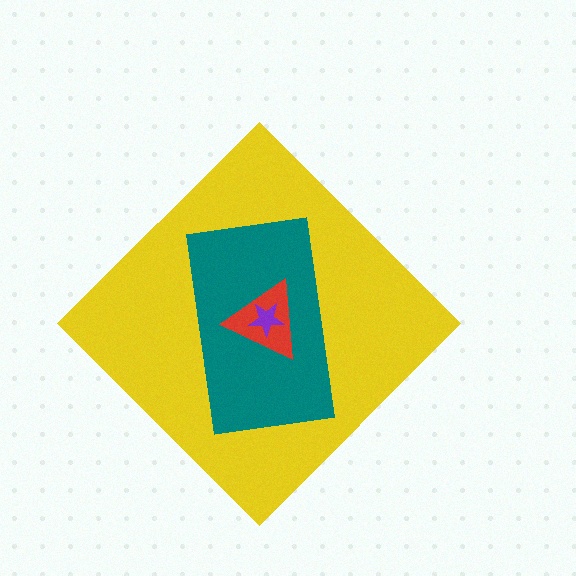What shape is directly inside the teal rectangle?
The red triangle.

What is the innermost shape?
The purple star.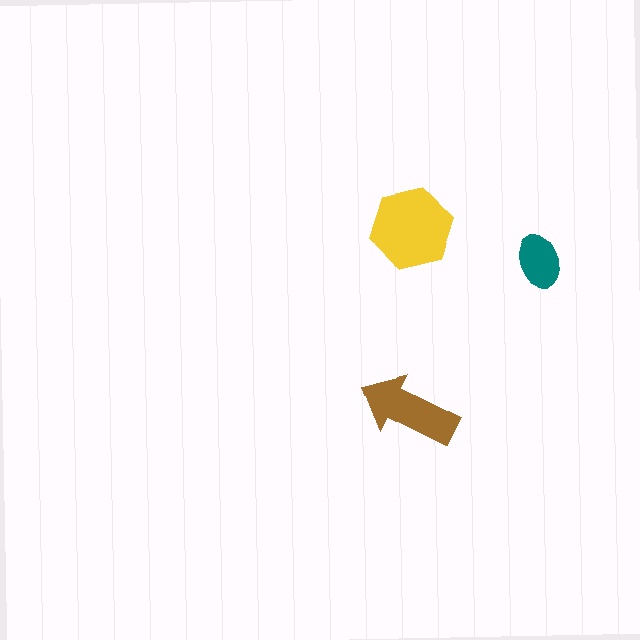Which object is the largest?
The yellow hexagon.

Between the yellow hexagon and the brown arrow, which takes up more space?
The yellow hexagon.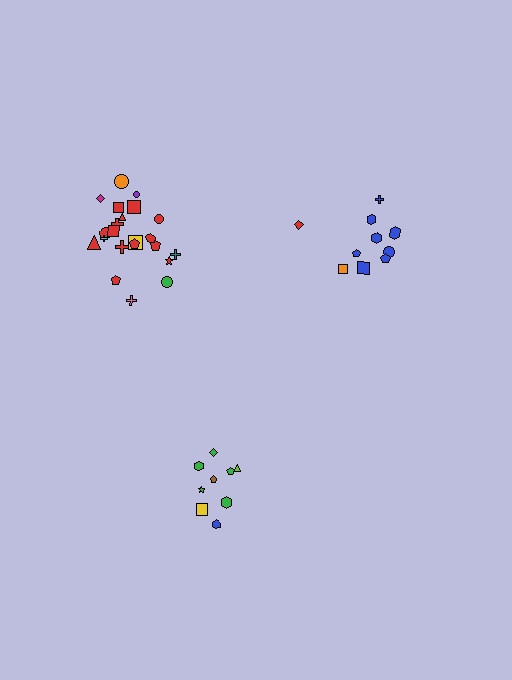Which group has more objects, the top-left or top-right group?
The top-left group.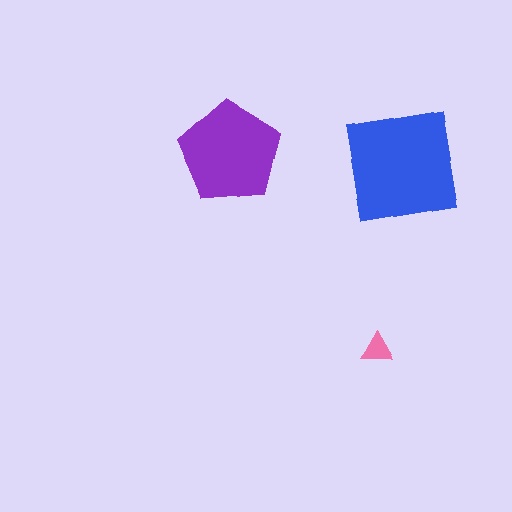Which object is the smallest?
The pink triangle.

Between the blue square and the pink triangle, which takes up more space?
The blue square.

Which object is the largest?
The blue square.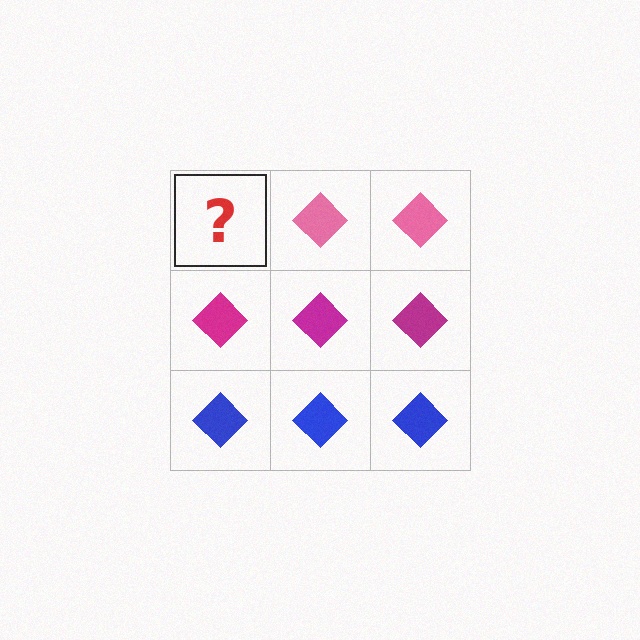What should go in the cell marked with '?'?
The missing cell should contain a pink diamond.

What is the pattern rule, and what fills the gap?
The rule is that each row has a consistent color. The gap should be filled with a pink diamond.